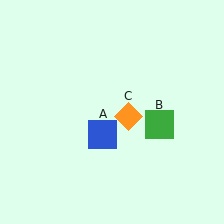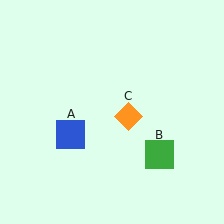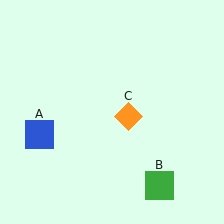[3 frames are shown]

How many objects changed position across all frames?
2 objects changed position: blue square (object A), green square (object B).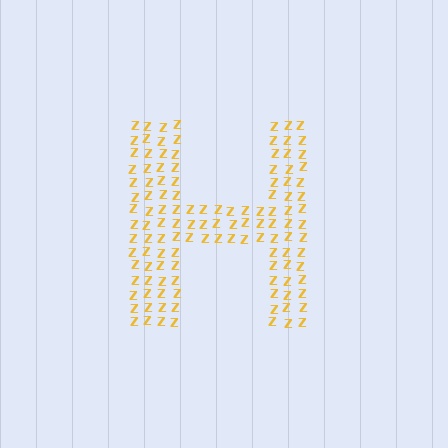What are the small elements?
The small elements are letter Z's.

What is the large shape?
The large shape is the letter H.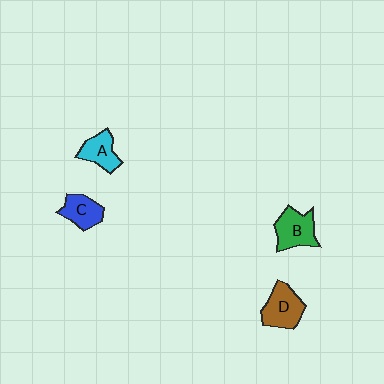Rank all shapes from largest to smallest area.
From largest to smallest: D (brown), B (green), C (blue), A (cyan).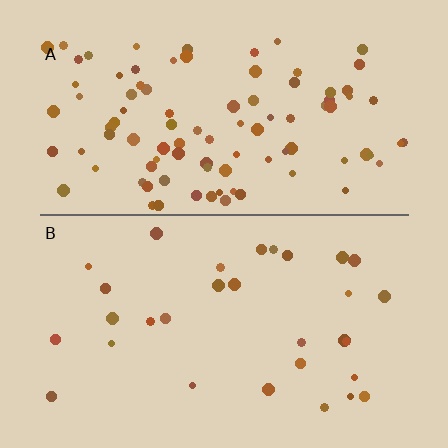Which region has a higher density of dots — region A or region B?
A (the top).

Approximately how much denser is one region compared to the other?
Approximately 3.1× — region A over region B.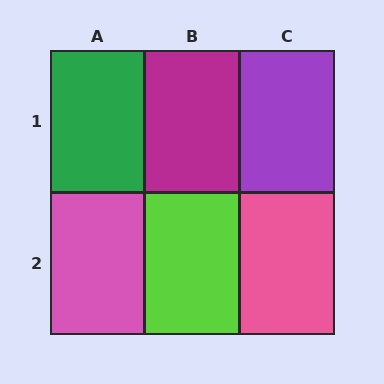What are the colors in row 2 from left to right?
Pink, lime, pink.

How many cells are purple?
1 cell is purple.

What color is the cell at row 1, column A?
Green.